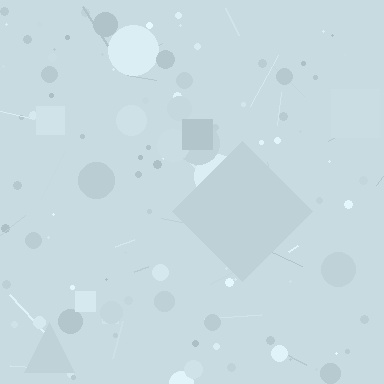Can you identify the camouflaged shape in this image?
The camouflaged shape is a diamond.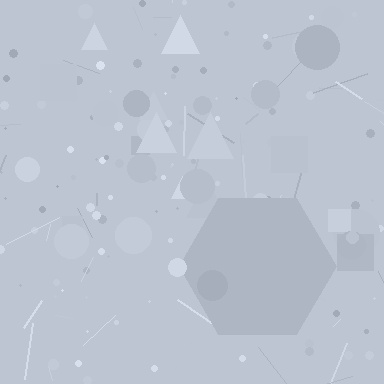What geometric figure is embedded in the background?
A hexagon is embedded in the background.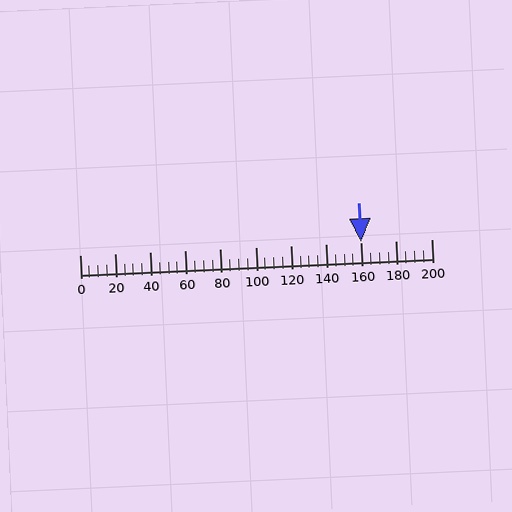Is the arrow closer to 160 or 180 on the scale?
The arrow is closer to 160.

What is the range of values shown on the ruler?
The ruler shows values from 0 to 200.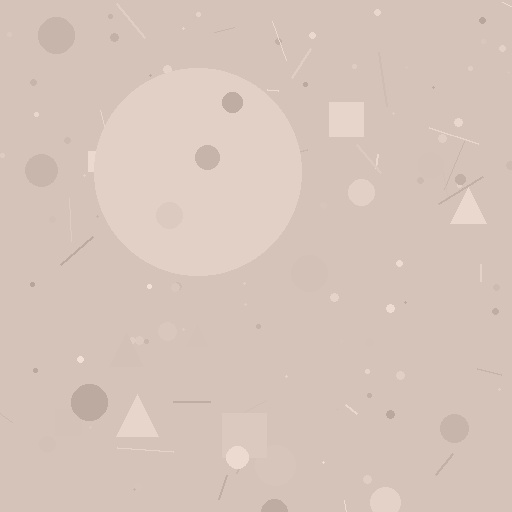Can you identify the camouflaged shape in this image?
The camouflaged shape is a circle.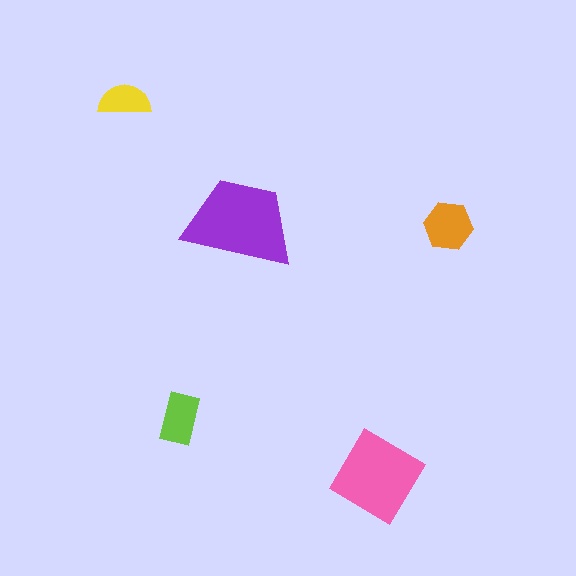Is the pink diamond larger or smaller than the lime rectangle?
Larger.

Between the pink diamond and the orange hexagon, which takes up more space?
The pink diamond.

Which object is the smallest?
The yellow semicircle.